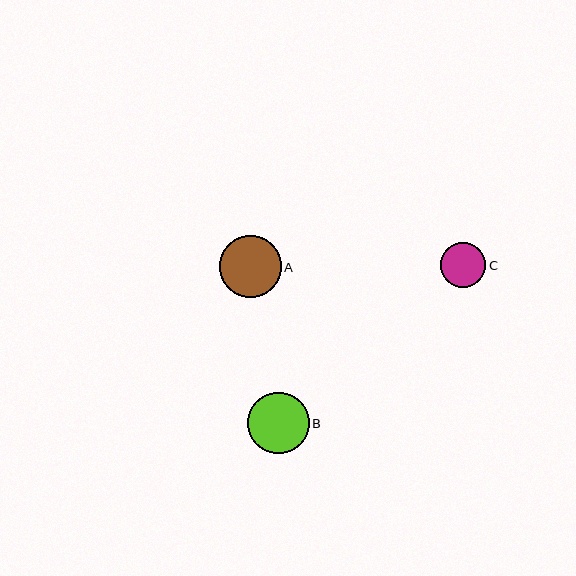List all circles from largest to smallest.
From largest to smallest: A, B, C.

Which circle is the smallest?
Circle C is the smallest with a size of approximately 45 pixels.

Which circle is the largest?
Circle A is the largest with a size of approximately 62 pixels.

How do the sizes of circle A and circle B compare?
Circle A and circle B are approximately the same size.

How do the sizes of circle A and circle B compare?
Circle A and circle B are approximately the same size.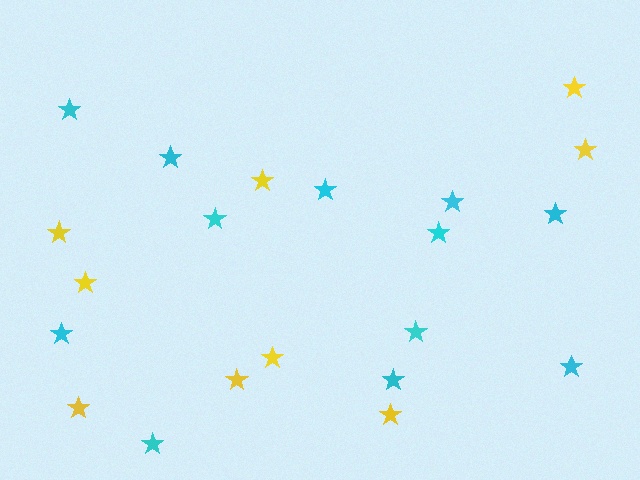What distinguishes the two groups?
There are 2 groups: one group of cyan stars (12) and one group of yellow stars (9).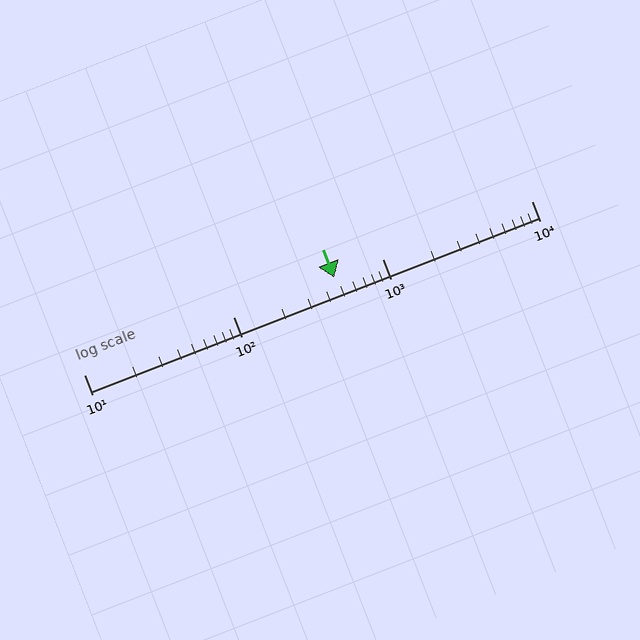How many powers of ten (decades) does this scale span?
The scale spans 3 decades, from 10 to 10000.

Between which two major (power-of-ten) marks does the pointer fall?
The pointer is between 100 and 1000.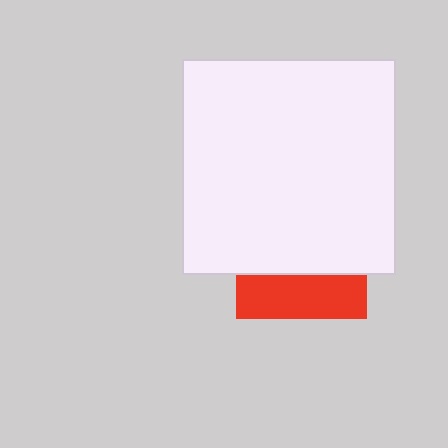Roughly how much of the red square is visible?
A small part of it is visible (roughly 33%).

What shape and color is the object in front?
The object in front is a white rectangle.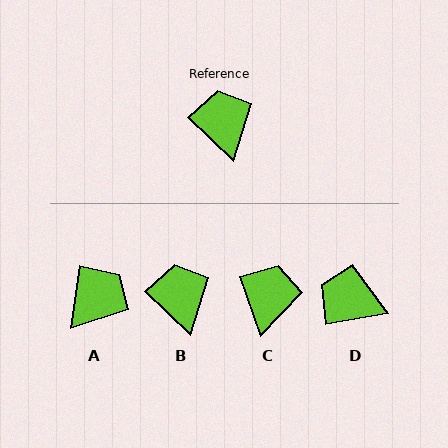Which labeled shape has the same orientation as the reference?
B.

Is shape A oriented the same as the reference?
No, it is off by about 54 degrees.